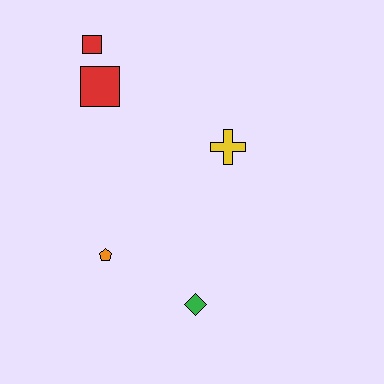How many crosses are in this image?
There is 1 cross.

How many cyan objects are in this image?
There are no cyan objects.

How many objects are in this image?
There are 5 objects.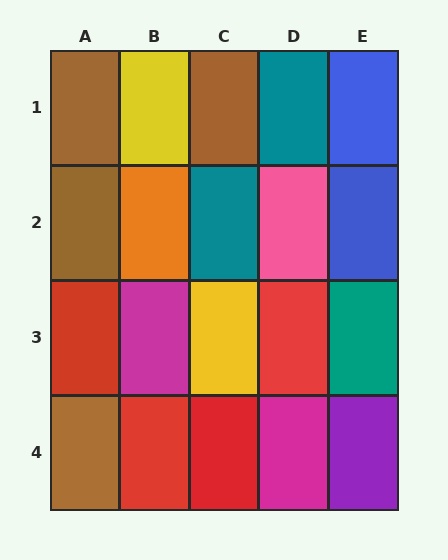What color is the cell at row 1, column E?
Blue.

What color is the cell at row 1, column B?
Yellow.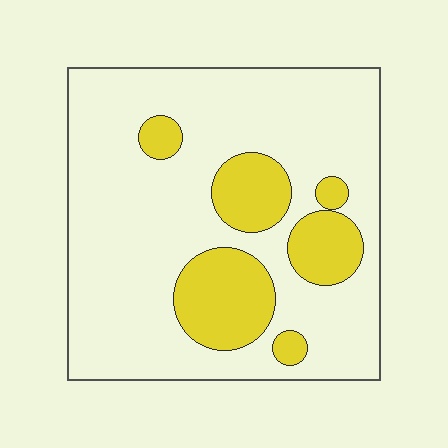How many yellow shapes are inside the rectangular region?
6.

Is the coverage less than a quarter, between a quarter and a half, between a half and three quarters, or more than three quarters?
Less than a quarter.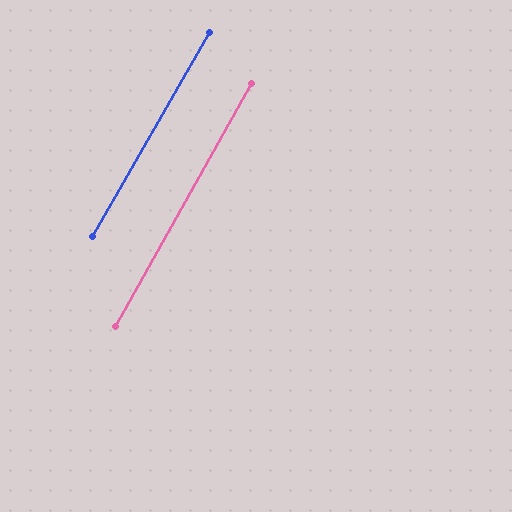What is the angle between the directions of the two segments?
Approximately 1 degree.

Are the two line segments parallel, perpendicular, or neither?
Parallel — their directions differ by only 0.6°.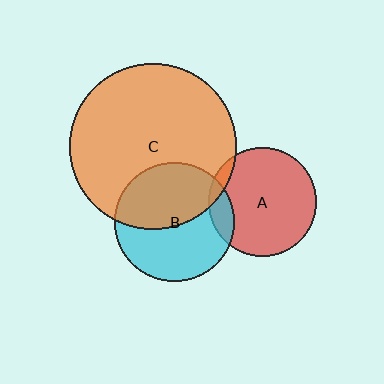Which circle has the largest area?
Circle C (orange).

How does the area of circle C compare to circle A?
Approximately 2.3 times.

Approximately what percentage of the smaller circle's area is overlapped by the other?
Approximately 15%.